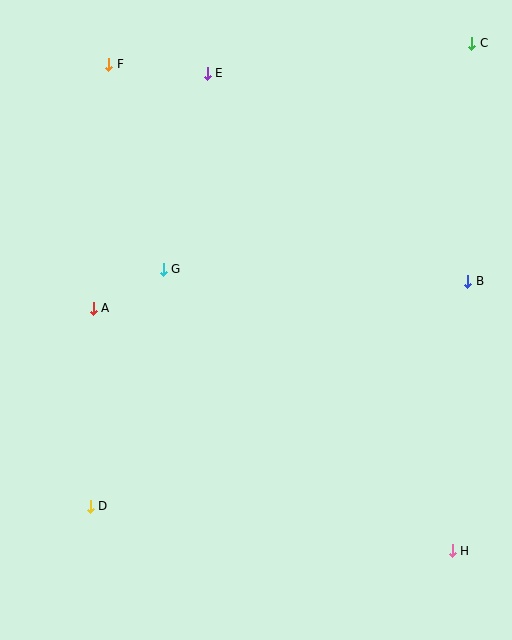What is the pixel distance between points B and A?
The distance between B and A is 375 pixels.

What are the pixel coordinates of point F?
Point F is at (109, 64).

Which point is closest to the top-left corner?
Point F is closest to the top-left corner.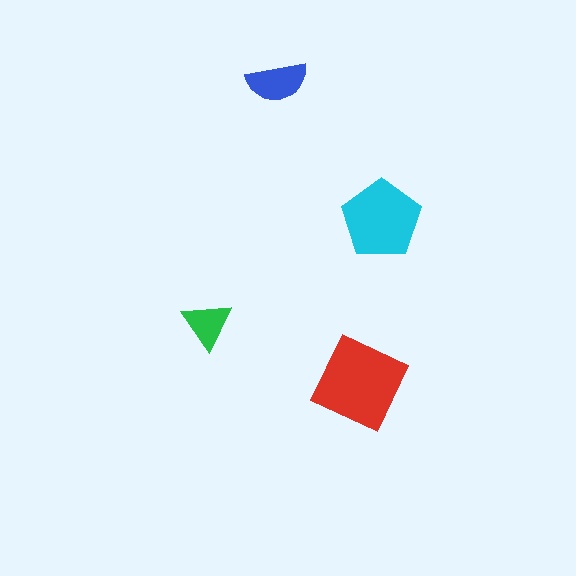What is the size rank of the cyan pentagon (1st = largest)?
2nd.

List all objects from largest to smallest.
The red diamond, the cyan pentagon, the blue semicircle, the green triangle.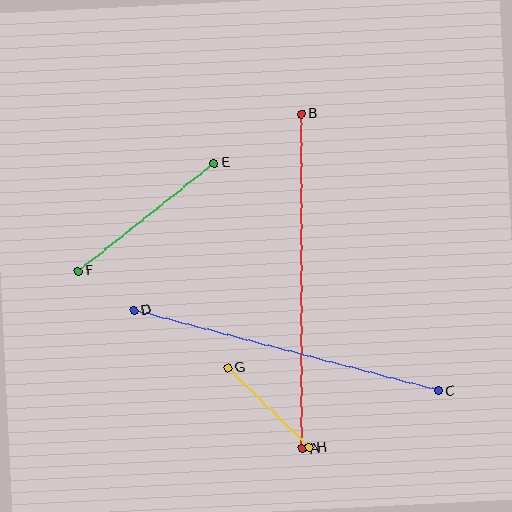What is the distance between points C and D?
The distance is approximately 315 pixels.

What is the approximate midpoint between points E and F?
The midpoint is at approximately (146, 217) pixels.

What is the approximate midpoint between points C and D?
The midpoint is at approximately (286, 351) pixels.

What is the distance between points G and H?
The distance is approximately 114 pixels.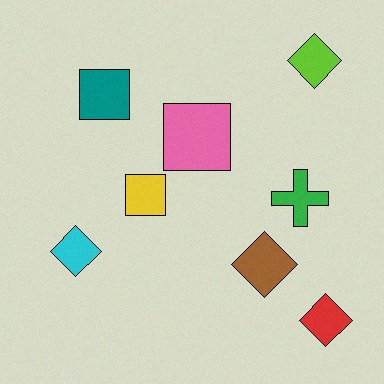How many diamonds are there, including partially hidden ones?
There are 4 diamonds.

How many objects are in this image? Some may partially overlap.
There are 8 objects.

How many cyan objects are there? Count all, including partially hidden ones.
There is 1 cyan object.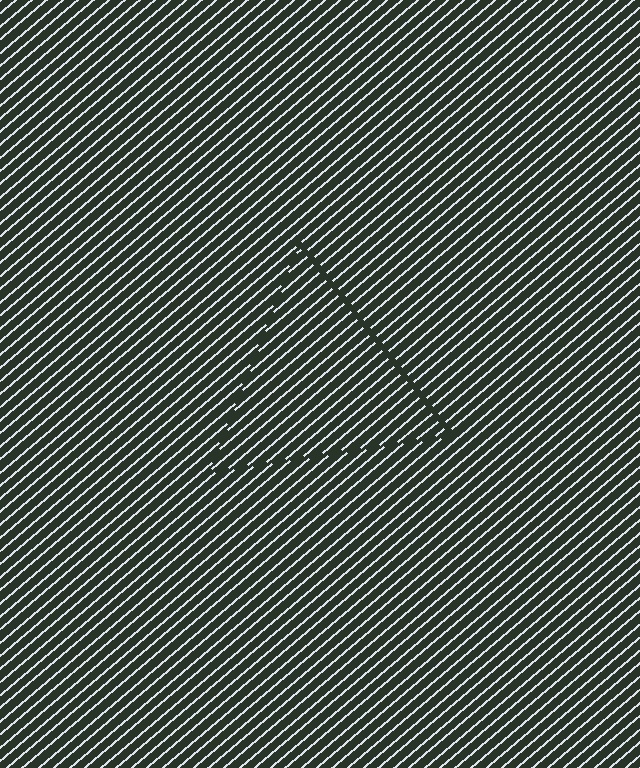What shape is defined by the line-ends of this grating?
An illusory triangle. The interior of the shape contains the same grating, shifted by half a period — the contour is defined by the phase discontinuity where line-ends from the inner and outer gratings abut.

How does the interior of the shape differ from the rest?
The interior of the shape contains the same grating, shifted by half a period — the contour is defined by the phase discontinuity where line-ends from the inner and outer gratings abut.